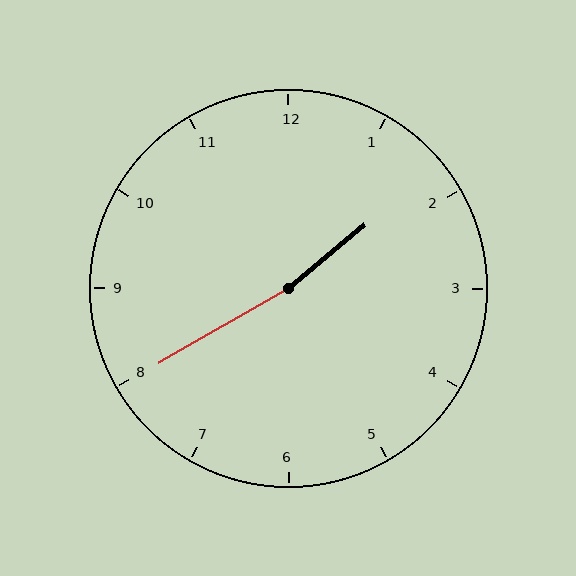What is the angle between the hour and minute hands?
Approximately 170 degrees.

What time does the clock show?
1:40.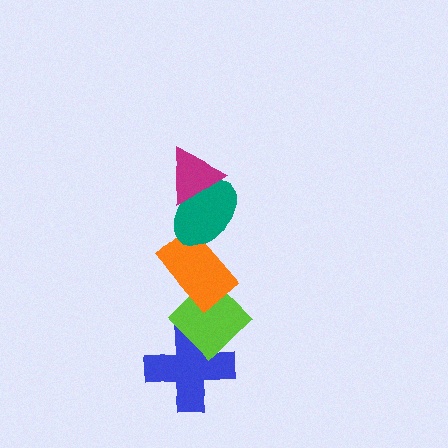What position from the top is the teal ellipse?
The teal ellipse is 2nd from the top.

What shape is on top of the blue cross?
The lime diamond is on top of the blue cross.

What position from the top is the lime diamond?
The lime diamond is 4th from the top.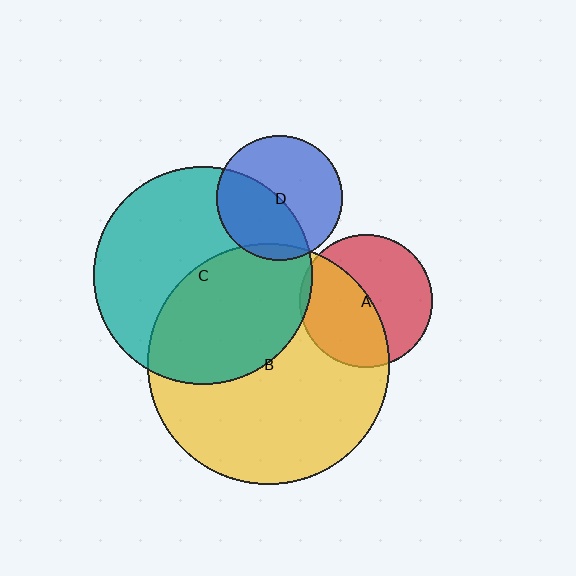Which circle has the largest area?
Circle B (yellow).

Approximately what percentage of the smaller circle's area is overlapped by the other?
Approximately 50%.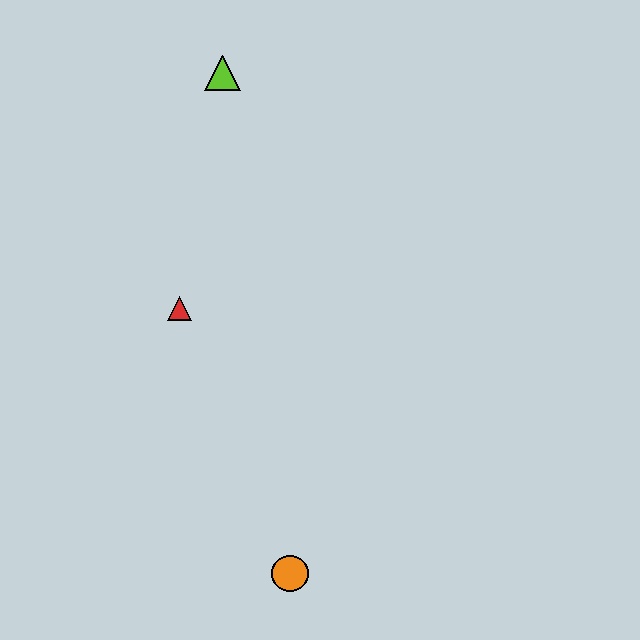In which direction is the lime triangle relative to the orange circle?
The lime triangle is above the orange circle.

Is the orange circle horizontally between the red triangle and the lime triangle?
No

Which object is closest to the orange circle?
The red triangle is closest to the orange circle.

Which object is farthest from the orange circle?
The lime triangle is farthest from the orange circle.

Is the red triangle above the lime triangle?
No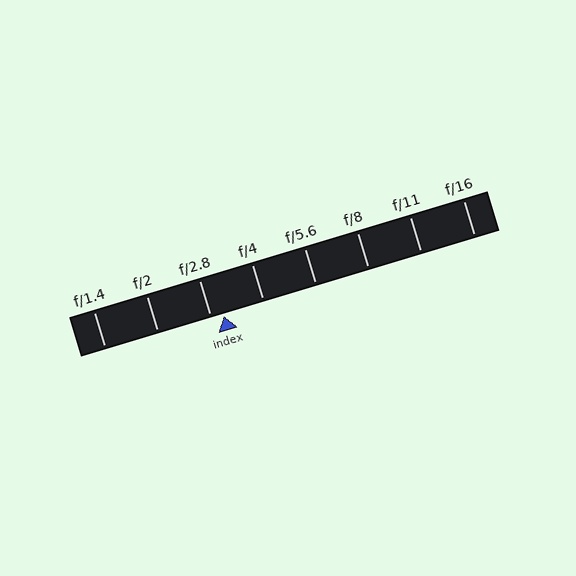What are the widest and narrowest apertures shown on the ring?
The widest aperture shown is f/1.4 and the narrowest is f/16.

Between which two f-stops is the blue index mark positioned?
The index mark is between f/2.8 and f/4.